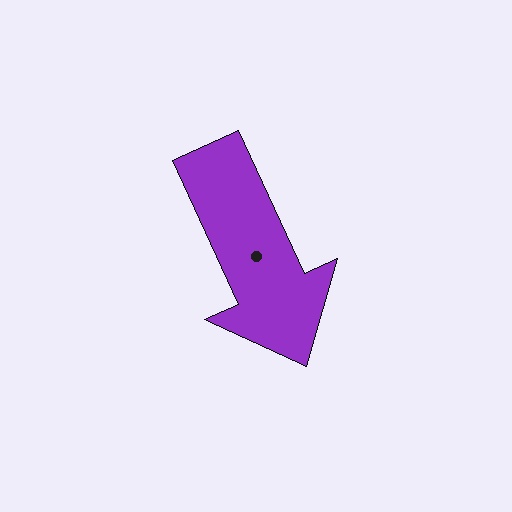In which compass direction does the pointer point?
Southeast.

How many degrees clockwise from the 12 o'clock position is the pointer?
Approximately 155 degrees.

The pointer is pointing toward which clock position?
Roughly 5 o'clock.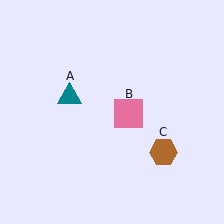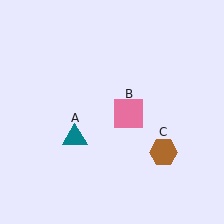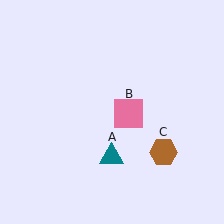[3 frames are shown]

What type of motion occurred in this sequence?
The teal triangle (object A) rotated counterclockwise around the center of the scene.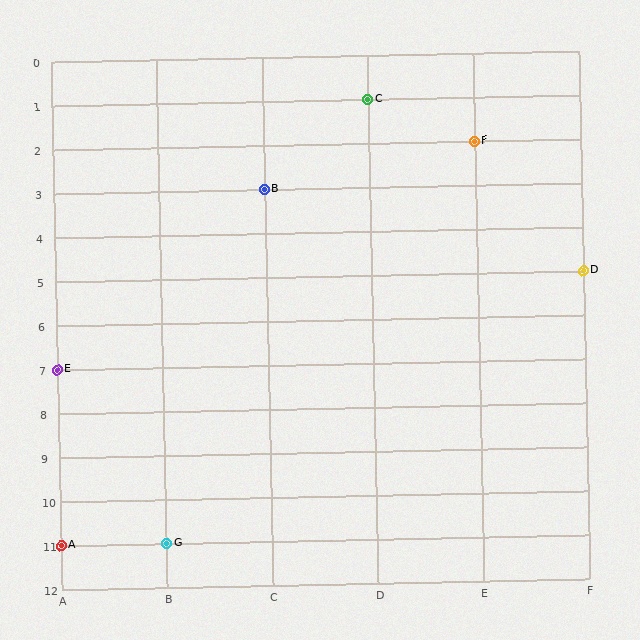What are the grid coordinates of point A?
Point A is at grid coordinates (A, 11).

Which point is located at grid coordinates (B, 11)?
Point G is at (B, 11).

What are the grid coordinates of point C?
Point C is at grid coordinates (D, 1).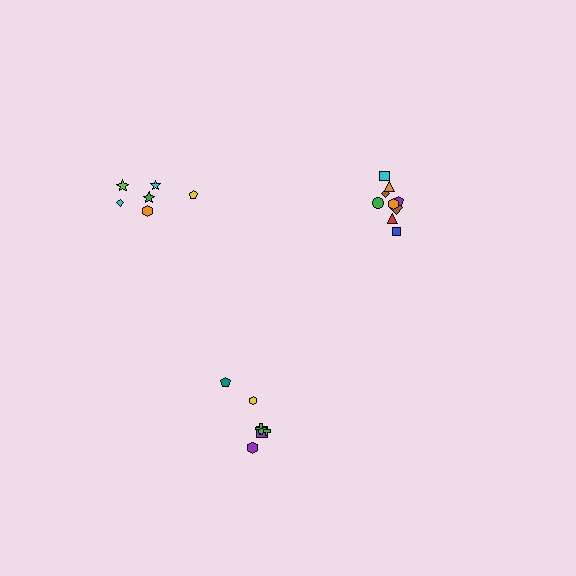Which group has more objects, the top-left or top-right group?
The top-right group.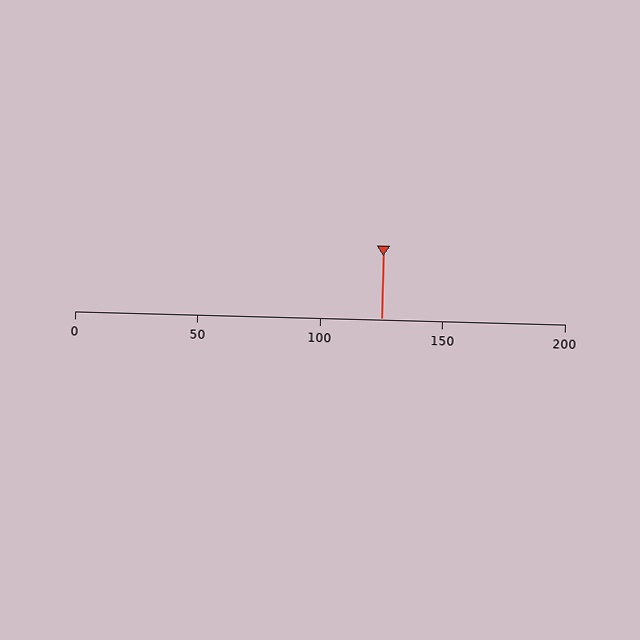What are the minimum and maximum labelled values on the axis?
The axis runs from 0 to 200.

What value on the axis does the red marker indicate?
The marker indicates approximately 125.